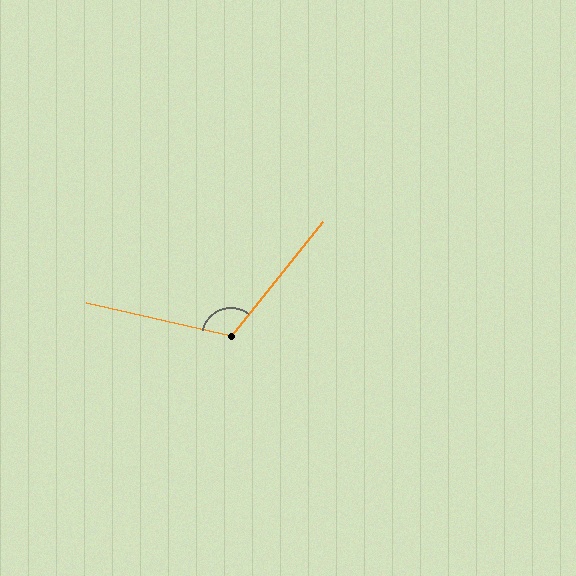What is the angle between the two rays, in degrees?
Approximately 116 degrees.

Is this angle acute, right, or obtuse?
It is obtuse.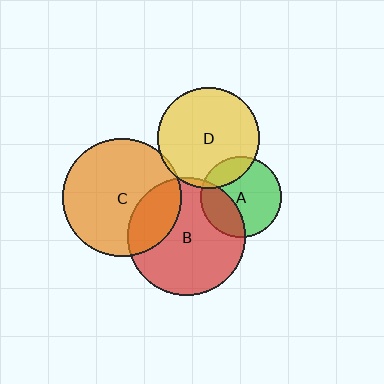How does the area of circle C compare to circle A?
Approximately 2.1 times.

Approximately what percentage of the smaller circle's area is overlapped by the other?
Approximately 5%.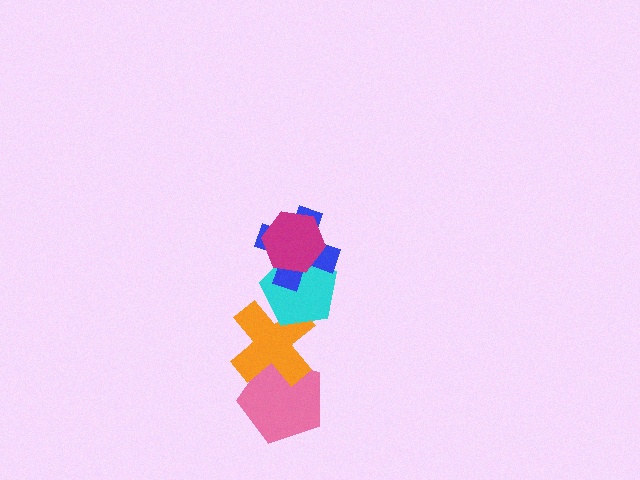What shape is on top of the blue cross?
The magenta hexagon is on top of the blue cross.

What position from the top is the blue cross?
The blue cross is 2nd from the top.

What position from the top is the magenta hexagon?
The magenta hexagon is 1st from the top.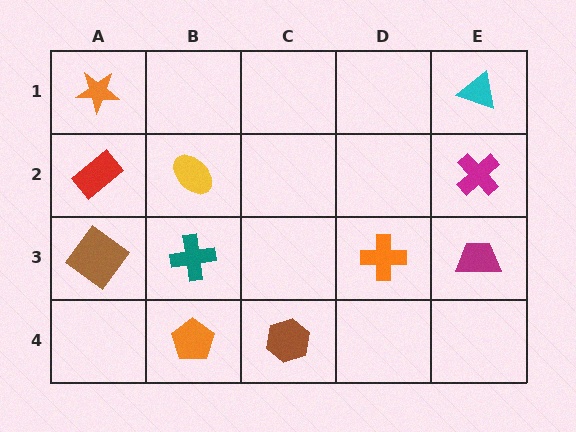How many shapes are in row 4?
2 shapes.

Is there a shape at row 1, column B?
No, that cell is empty.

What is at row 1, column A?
An orange star.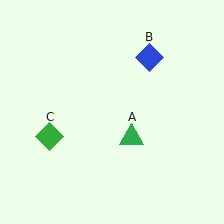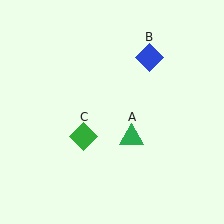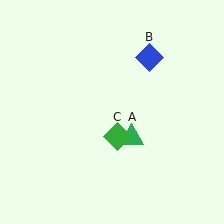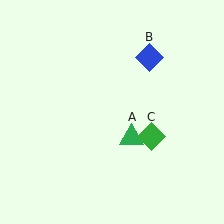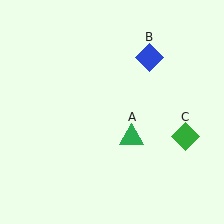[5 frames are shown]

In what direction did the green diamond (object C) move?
The green diamond (object C) moved right.